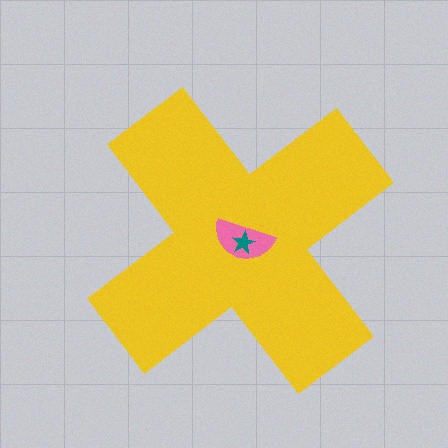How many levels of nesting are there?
3.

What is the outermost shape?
The yellow cross.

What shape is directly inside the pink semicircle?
The teal star.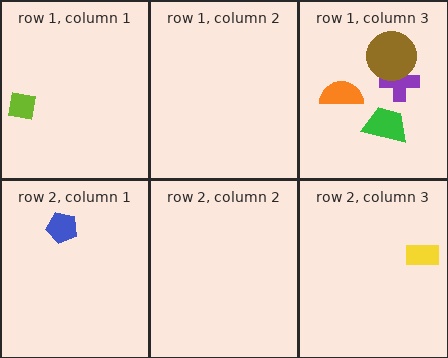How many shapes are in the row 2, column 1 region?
1.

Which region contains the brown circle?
The row 1, column 3 region.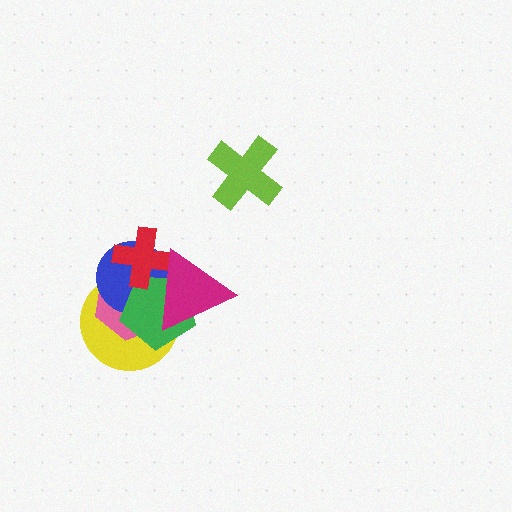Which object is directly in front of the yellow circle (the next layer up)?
The pink hexagon is directly in front of the yellow circle.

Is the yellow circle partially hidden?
Yes, it is partially covered by another shape.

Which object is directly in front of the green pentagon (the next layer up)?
The red cross is directly in front of the green pentagon.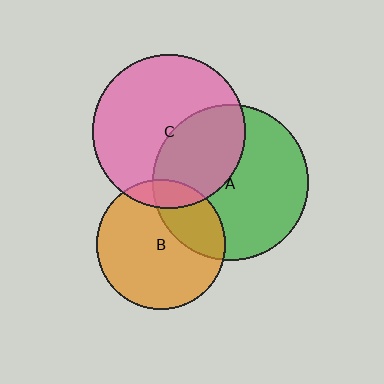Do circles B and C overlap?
Yes.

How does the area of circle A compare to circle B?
Approximately 1.4 times.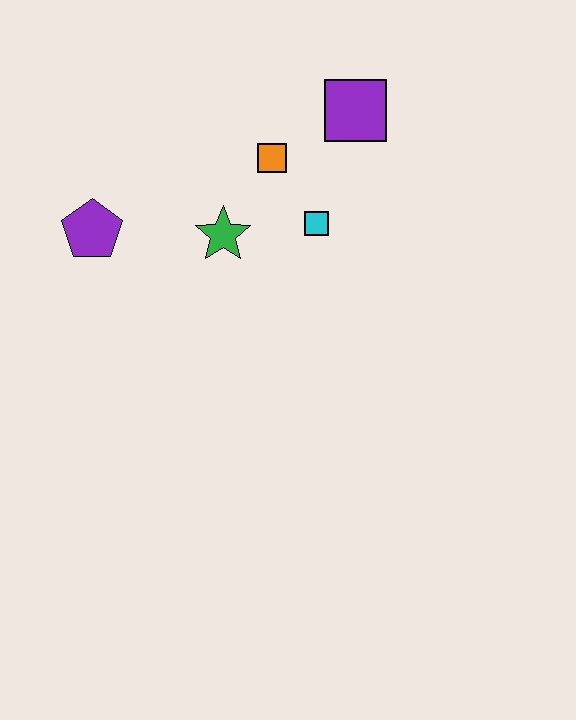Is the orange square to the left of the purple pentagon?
No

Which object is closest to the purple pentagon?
The green star is closest to the purple pentagon.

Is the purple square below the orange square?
No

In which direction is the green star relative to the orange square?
The green star is below the orange square.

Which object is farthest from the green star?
The purple square is farthest from the green star.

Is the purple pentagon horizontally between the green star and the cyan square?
No